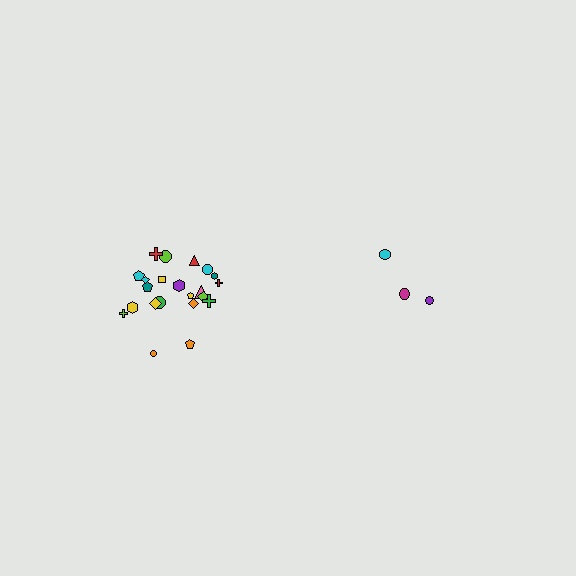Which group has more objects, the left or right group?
The left group.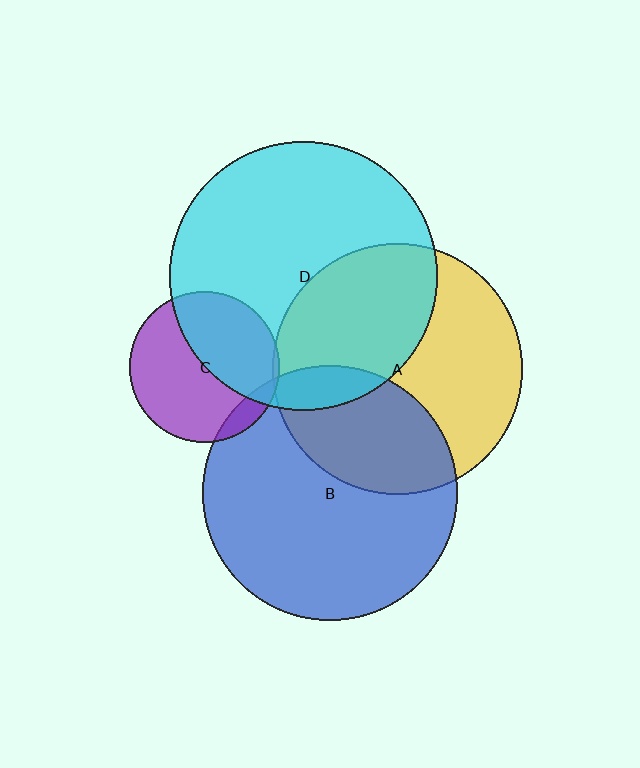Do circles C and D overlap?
Yes.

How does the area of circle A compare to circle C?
Approximately 2.8 times.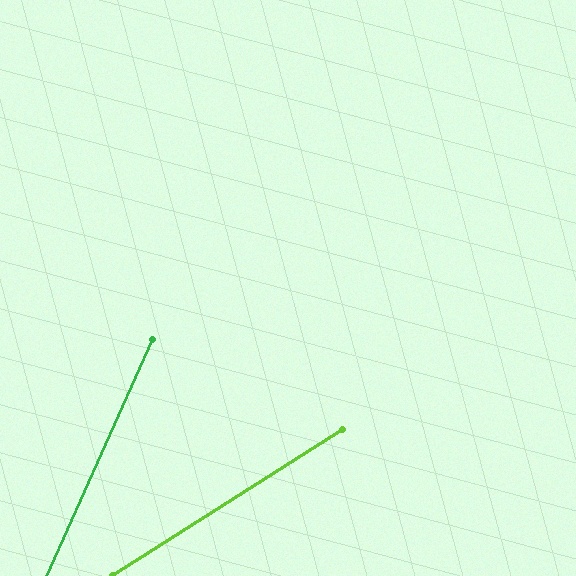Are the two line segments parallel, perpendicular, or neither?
Neither parallel nor perpendicular — they differ by about 34°.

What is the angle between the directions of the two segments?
Approximately 34 degrees.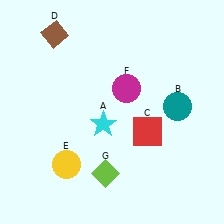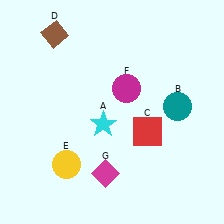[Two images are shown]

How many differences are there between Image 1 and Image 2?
There is 1 difference between the two images.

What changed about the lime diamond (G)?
In Image 1, G is lime. In Image 2, it changed to magenta.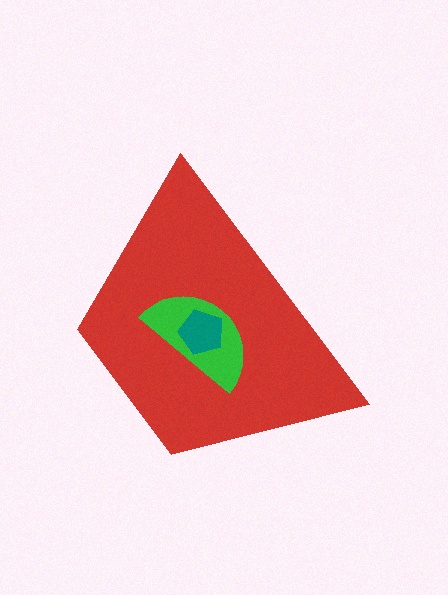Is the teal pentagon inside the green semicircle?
Yes.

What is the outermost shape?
The red trapezoid.